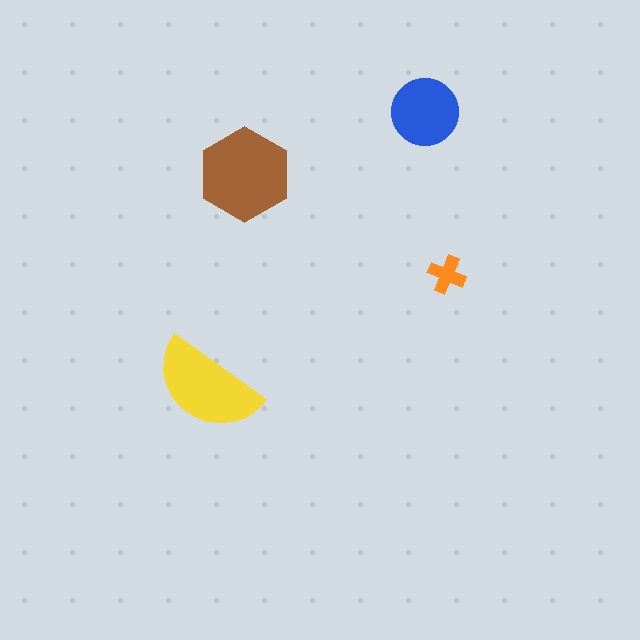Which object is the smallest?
The orange cross.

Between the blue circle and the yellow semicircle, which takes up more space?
The yellow semicircle.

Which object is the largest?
The brown hexagon.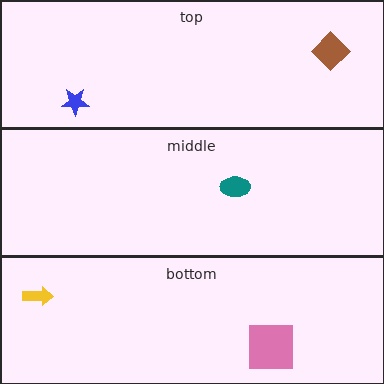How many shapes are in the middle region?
1.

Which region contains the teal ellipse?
The middle region.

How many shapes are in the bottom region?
2.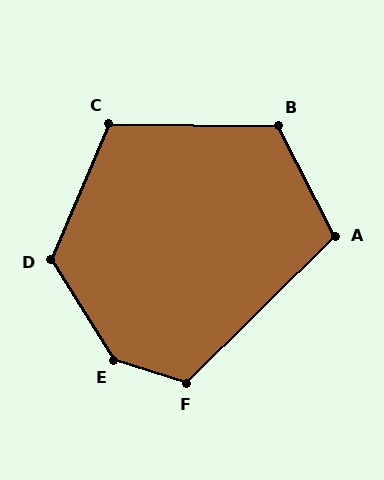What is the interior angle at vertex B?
Approximately 118 degrees (obtuse).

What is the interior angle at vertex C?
Approximately 113 degrees (obtuse).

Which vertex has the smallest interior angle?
A, at approximately 107 degrees.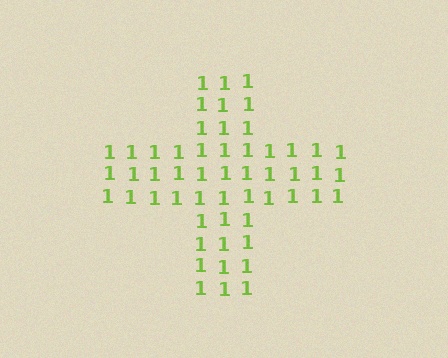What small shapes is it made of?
It is made of small digit 1's.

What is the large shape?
The large shape is a cross.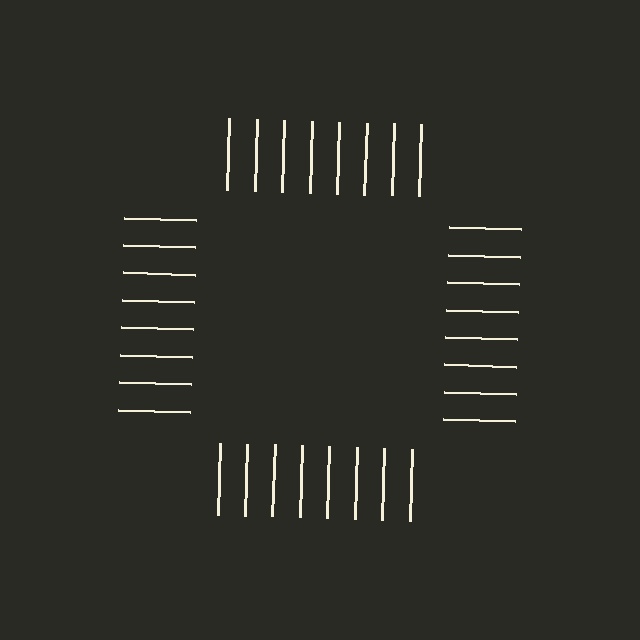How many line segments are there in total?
32 — 8 along each of the 4 edges.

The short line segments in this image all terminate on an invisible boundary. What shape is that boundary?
An illusory square — the line segments terminate on its edges but no continuous stroke is drawn.